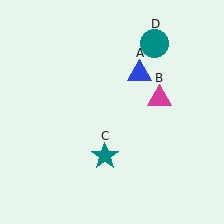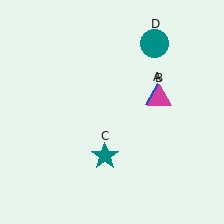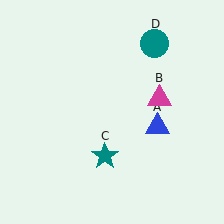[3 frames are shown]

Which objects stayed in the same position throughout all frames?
Magenta triangle (object B) and teal star (object C) and teal circle (object D) remained stationary.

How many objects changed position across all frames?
1 object changed position: blue triangle (object A).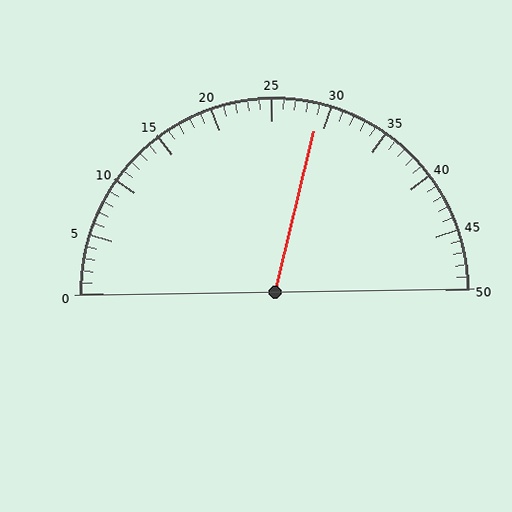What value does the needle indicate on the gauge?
The needle indicates approximately 29.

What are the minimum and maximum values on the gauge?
The gauge ranges from 0 to 50.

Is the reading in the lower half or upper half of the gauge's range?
The reading is in the upper half of the range (0 to 50).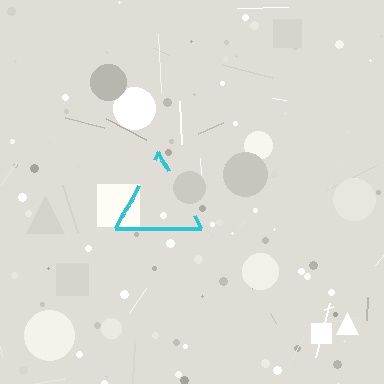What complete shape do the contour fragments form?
The contour fragments form a triangle.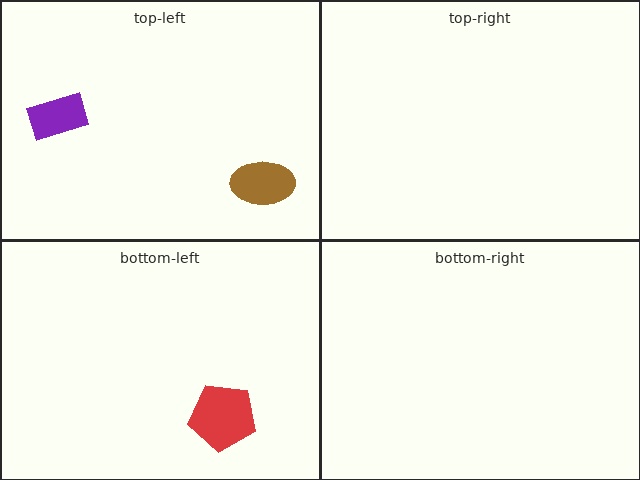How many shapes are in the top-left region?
2.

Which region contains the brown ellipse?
The top-left region.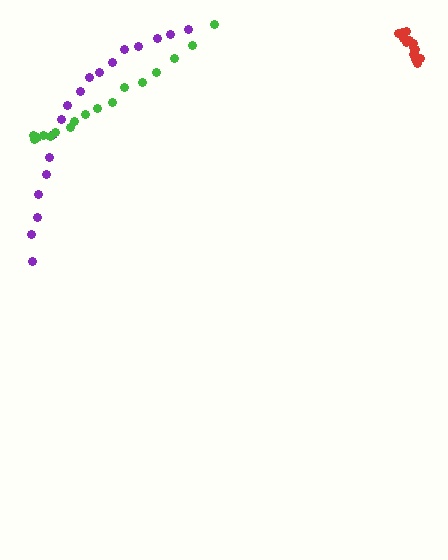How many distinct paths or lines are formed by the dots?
There are 3 distinct paths.